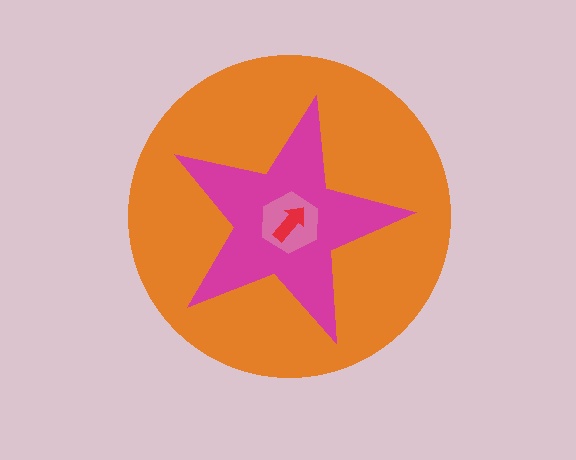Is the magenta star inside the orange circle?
Yes.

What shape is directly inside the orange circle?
The magenta star.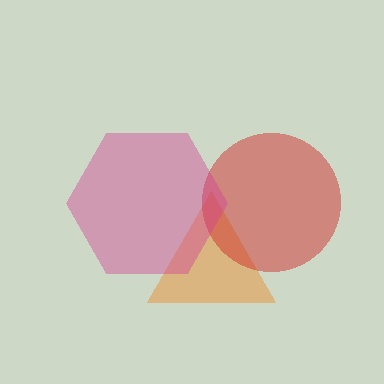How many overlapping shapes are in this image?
There are 3 overlapping shapes in the image.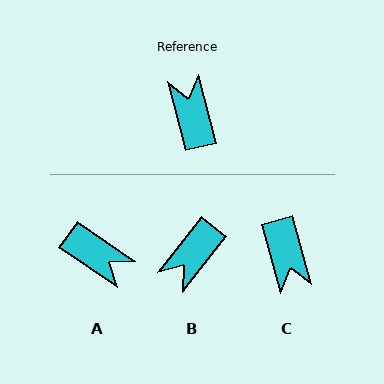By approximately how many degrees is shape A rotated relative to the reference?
Approximately 139 degrees clockwise.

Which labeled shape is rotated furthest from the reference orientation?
C, about 179 degrees away.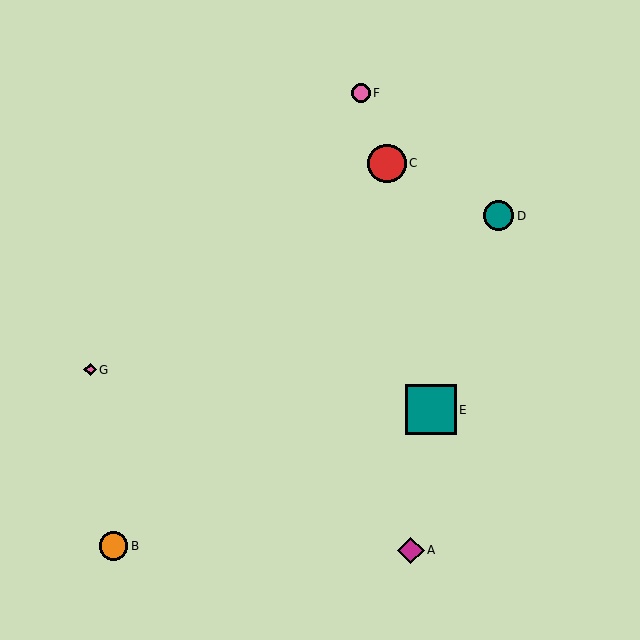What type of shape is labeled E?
Shape E is a teal square.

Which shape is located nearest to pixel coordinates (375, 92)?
The pink circle (labeled F) at (361, 93) is nearest to that location.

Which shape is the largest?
The teal square (labeled E) is the largest.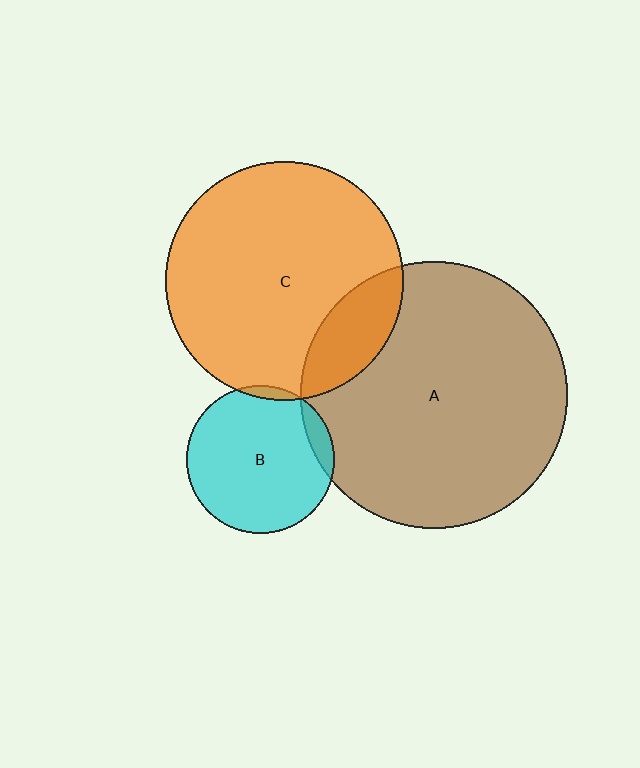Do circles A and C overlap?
Yes.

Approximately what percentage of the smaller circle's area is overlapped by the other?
Approximately 15%.